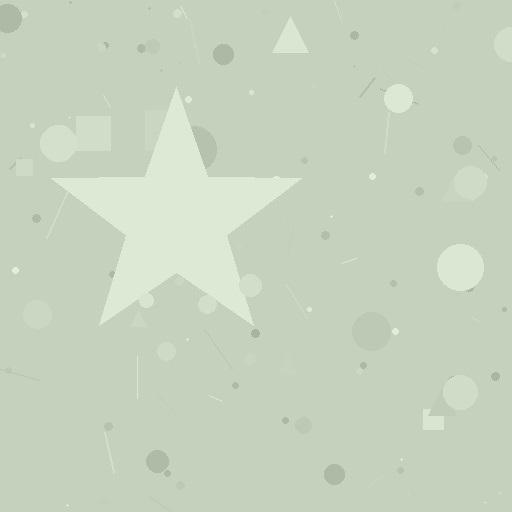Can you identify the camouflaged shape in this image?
The camouflaged shape is a star.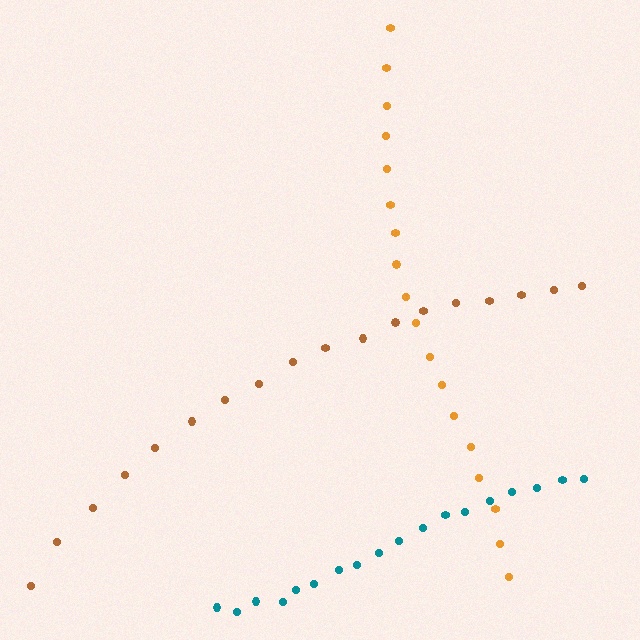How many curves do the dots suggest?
There are 3 distinct paths.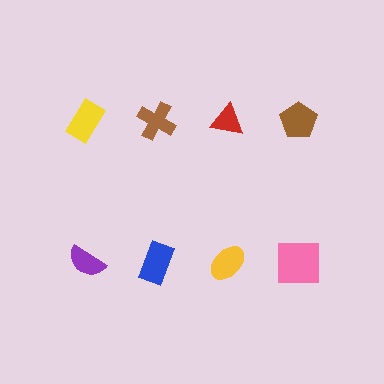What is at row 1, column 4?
A brown pentagon.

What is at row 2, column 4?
A pink square.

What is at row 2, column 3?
A yellow ellipse.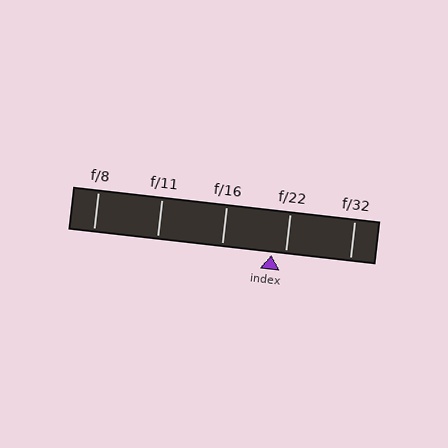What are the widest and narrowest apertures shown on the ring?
The widest aperture shown is f/8 and the narrowest is f/32.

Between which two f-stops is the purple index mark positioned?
The index mark is between f/16 and f/22.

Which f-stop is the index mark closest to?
The index mark is closest to f/22.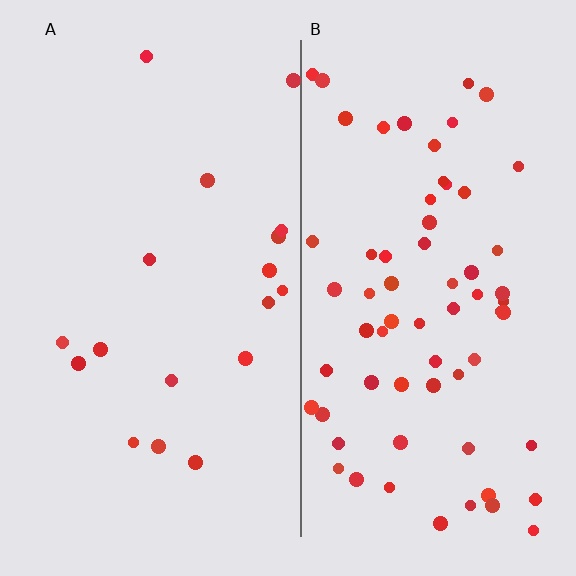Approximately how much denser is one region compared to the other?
Approximately 3.7× — region B over region A.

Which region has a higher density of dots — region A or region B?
B (the right).